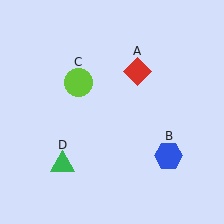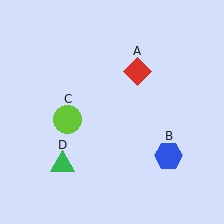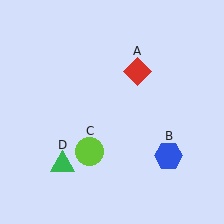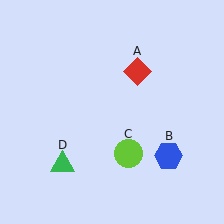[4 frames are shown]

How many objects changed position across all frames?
1 object changed position: lime circle (object C).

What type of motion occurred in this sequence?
The lime circle (object C) rotated counterclockwise around the center of the scene.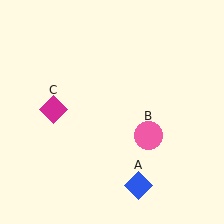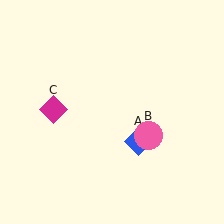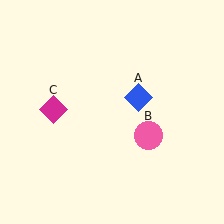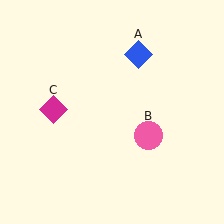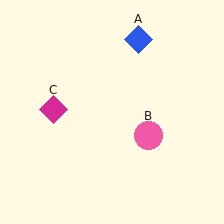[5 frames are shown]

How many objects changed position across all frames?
1 object changed position: blue diamond (object A).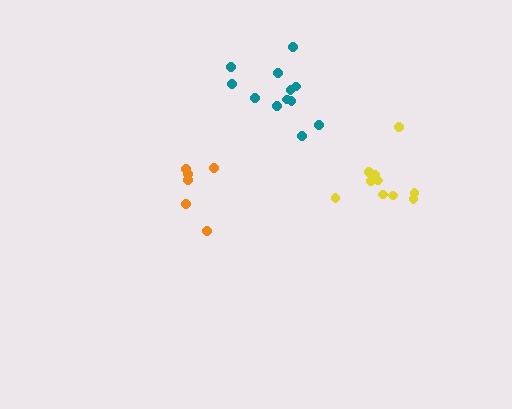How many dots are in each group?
Group 1: 6 dots, Group 2: 10 dots, Group 3: 12 dots (28 total).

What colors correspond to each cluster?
The clusters are colored: orange, yellow, teal.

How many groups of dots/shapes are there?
There are 3 groups.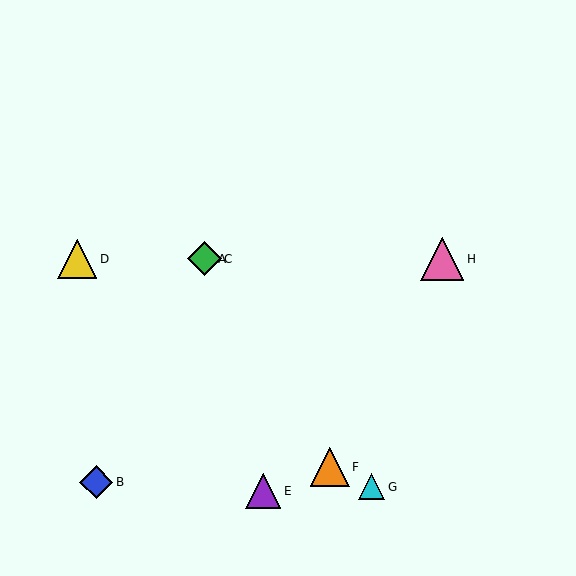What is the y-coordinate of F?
Object F is at y≈467.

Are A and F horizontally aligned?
No, A is at y≈259 and F is at y≈467.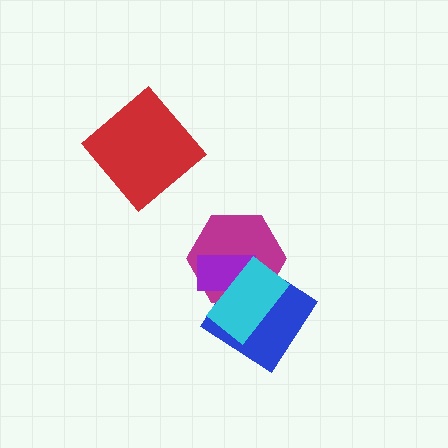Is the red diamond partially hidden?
No, no other shape covers it.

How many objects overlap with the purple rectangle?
3 objects overlap with the purple rectangle.